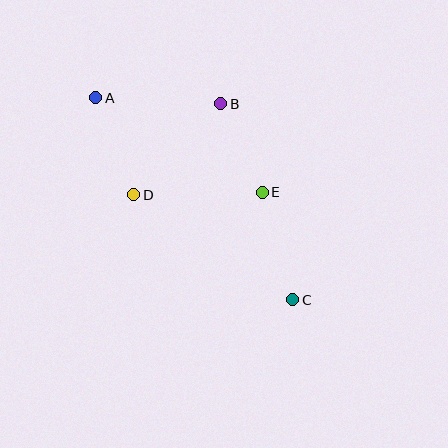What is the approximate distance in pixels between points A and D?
The distance between A and D is approximately 104 pixels.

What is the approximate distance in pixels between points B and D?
The distance between B and D is approximately 126 pixels.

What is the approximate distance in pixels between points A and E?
The distance between A and E is approximately 192 pixels.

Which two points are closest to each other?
Points B and E are closest to each other.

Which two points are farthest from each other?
Points A and C are farthest from each other.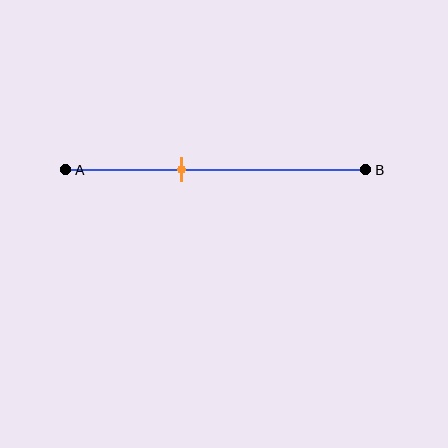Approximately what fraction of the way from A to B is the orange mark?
The orange mark is approximately 40% of the way from A to B.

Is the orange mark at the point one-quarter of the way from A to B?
No, the mark is at about 40% from A, not at the 25% one-quarter point.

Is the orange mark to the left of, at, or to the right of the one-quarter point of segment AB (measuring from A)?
The orange mark is to the right of the one-quarter point of segment AB.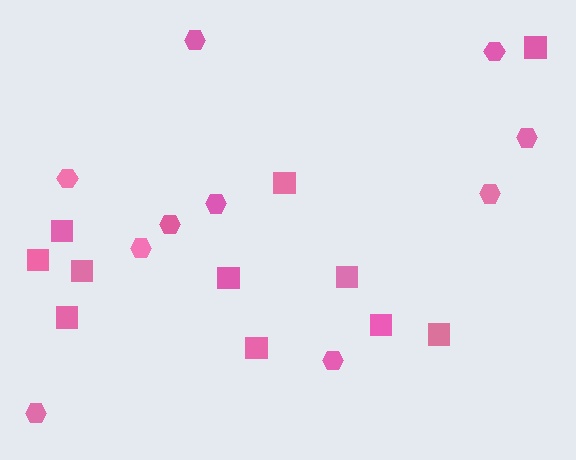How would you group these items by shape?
There are 2 groups: one group of squares (11) and one group of hexagons (10).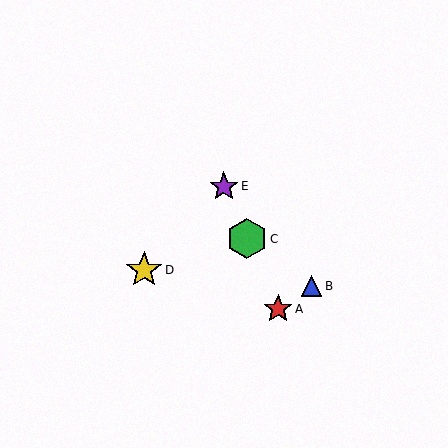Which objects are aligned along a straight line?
Objects A, C, E are aligned along a straight line.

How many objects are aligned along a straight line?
3 objects (A, C, E) are aligned along a straight line.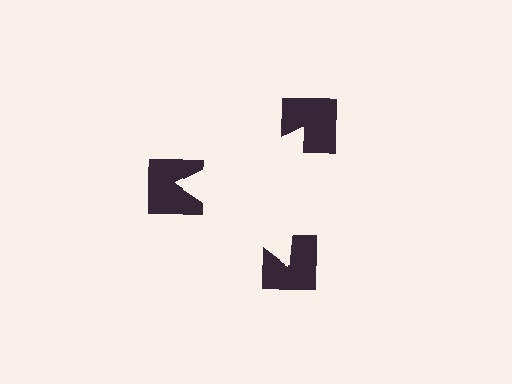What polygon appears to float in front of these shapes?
An illusory triangle — its edges are inferred from the aligned wedge cuts in the notched squares, not physically drawn.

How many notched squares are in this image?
There are 3 — one at each vertex of the illusory triangle.